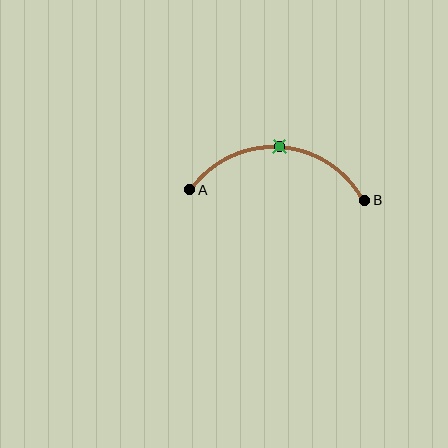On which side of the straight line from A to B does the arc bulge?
The arc bulges above the straight line connecting A and B.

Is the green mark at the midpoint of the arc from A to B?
Yes. The green mark lies on the arc at equal arc-length from both A and B — it is the arc midpoint.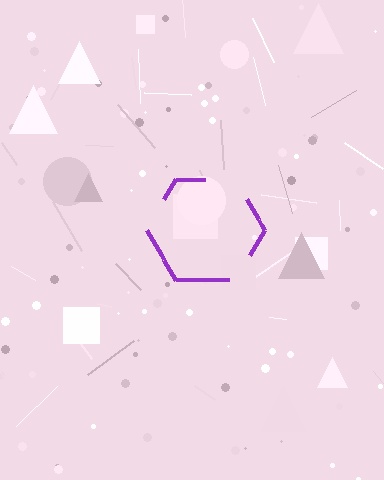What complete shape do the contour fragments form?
The contour fragments form a hexagon.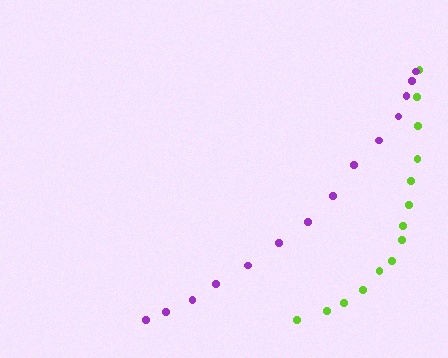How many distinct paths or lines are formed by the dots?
There are 2 distinct paths.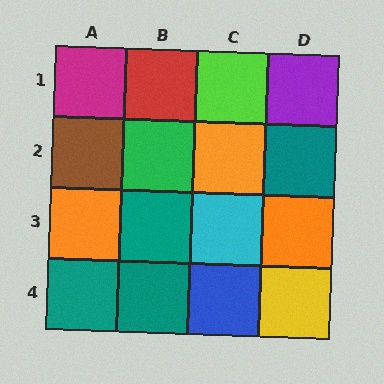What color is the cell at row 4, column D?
Yellow.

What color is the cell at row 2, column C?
Orange.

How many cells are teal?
4 cells are teal.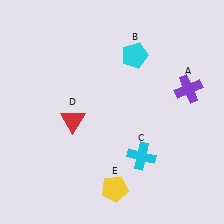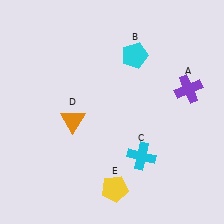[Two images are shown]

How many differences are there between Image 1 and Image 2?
There is 1 difference between the two images.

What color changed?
The triangle (D) changed from red in Image 1 to orange in Image 2.